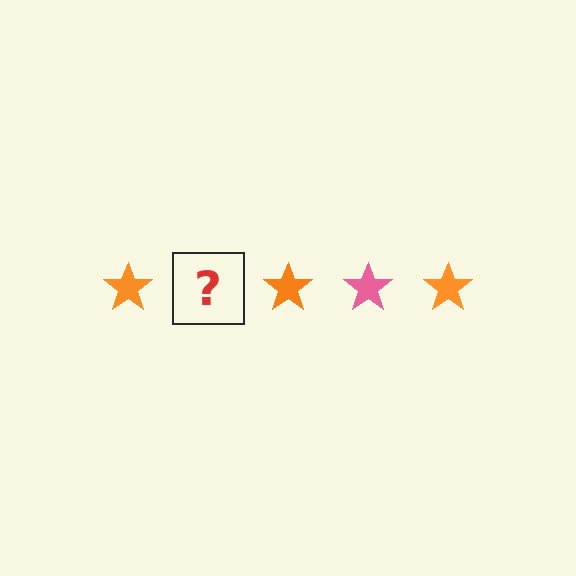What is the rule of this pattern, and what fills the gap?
The rule is that the pattern cycles through orange, pink stars. The gap should be filled with a pink star.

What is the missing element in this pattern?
The missing element is a pink star.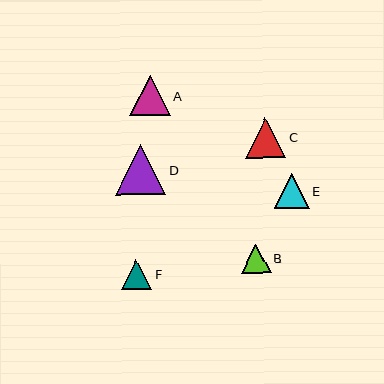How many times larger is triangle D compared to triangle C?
Triangle D is approximately 1.3 times the size of triangle C.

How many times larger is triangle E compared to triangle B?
Triangle E is approximately 1.2 times the size of triangle B.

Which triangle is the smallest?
Triangle B is the smallest with a size of approximately 29 pixels.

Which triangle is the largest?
Triangle D is the largest with a size of approximately 50 pixels.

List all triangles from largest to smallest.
From largest to smallest: D, A, C, E, F, B.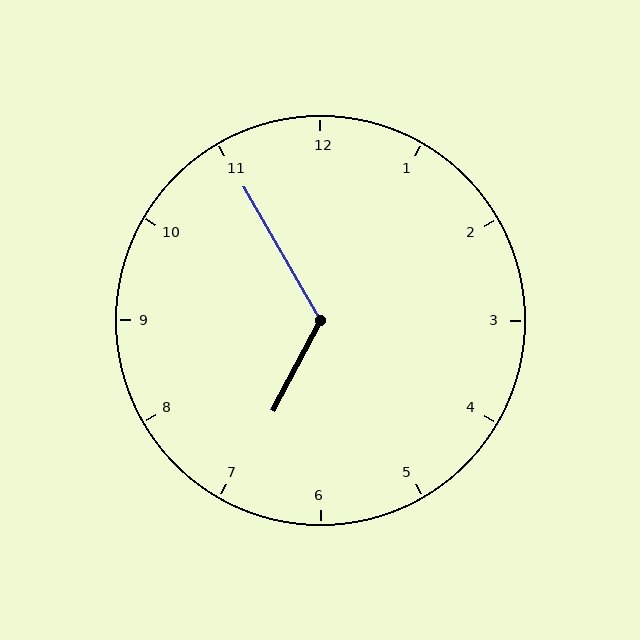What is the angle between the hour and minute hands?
Approximately 122 degrees.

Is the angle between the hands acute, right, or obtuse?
It is obtuse.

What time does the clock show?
6:55.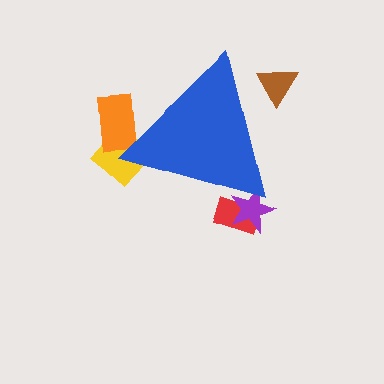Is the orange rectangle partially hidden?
Yes, the orange rectangle is partially hidden behind the blue triangle.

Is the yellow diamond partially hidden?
Yes, the yellow diamond is partially hidden behind the blue triangle.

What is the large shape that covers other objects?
A blue triangle.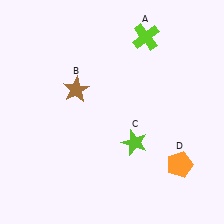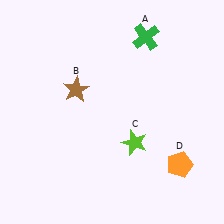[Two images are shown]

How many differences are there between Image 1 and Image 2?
There is 1 difference between the two images.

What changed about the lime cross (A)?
In Image 1, A is lime. In Image 2, it changed to green.